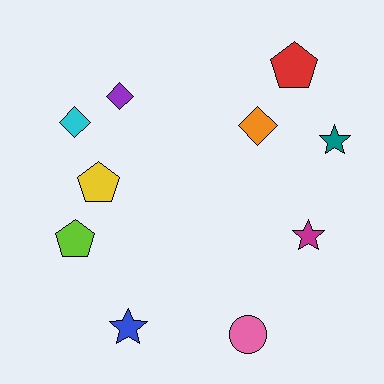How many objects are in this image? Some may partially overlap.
There are 10 objects.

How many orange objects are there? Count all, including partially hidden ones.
There is 1 orange object.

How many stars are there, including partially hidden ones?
There are 3 stars.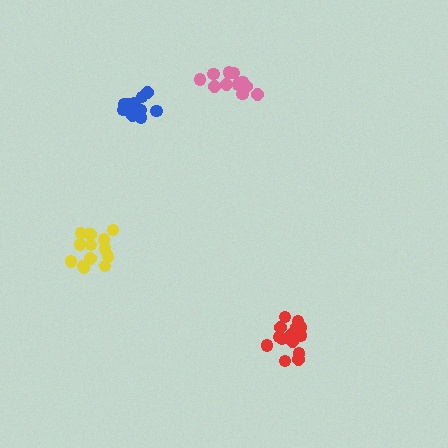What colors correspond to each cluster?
The clusters are colored: red, pink, yellow, blue.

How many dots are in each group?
Group 1: 15 dots, Group 2: 11 dots, Group 3: 14 dots, Group 4: 12 dots (52 total).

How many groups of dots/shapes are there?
There are 4 groups.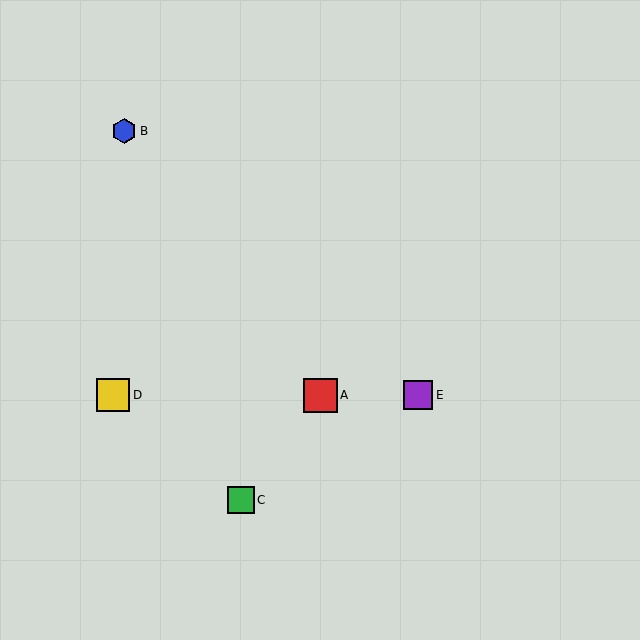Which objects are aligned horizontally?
Objects A, D, E are aligned horizontally.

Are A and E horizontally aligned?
Yes, both are at y≈395.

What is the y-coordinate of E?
Object E is at y≈395.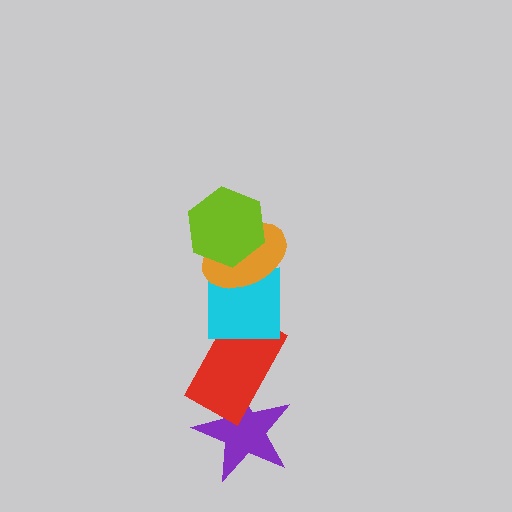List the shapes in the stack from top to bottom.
From top to bottom: the lime hexagon, the orange ellipse, the cyan square, the red rectangle, the purple star.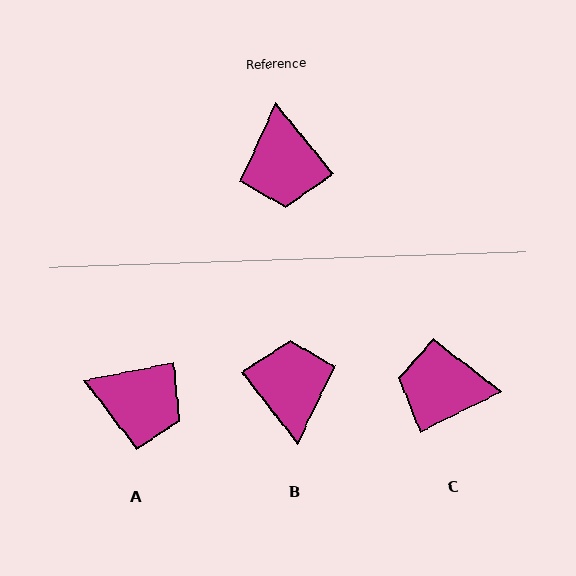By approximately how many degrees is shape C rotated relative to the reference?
Approximately 104 degrees clockwise.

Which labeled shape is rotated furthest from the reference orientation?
B, about 179 degrees away.